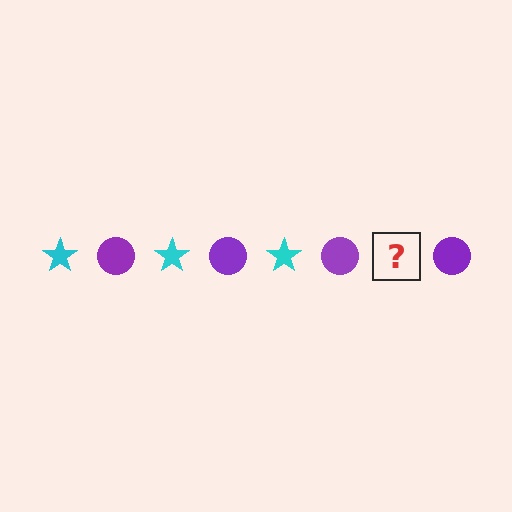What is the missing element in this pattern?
The missing element is a cyan star.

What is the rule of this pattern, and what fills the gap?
The rule is that the pattern alternates between cyan star and purple circle. The gap should be filled with a cyan star.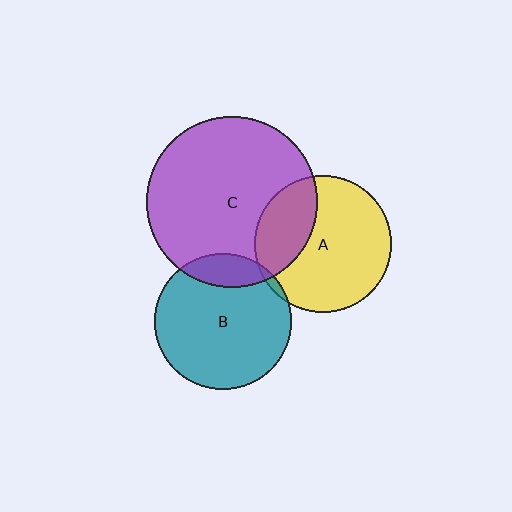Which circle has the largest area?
Circle C (purple).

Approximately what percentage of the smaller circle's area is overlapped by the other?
Approximately 5%.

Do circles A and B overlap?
Yes.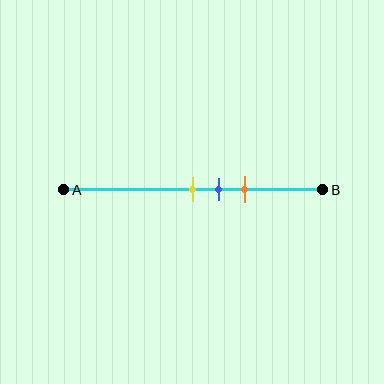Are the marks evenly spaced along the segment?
Yes, the marks are approximately evenly spaced.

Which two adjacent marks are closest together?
The yellow and blue marks are the closest adjacent pair.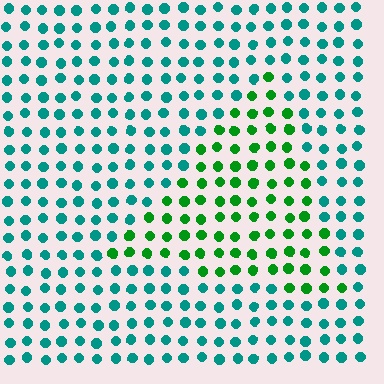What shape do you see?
I see a triangle.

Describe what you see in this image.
The image is filled with small teal elements in a uniform arrangement. A triangle-shaped region is visible where the elements are tinted to a slightly different hue, forming a subtle color boundary.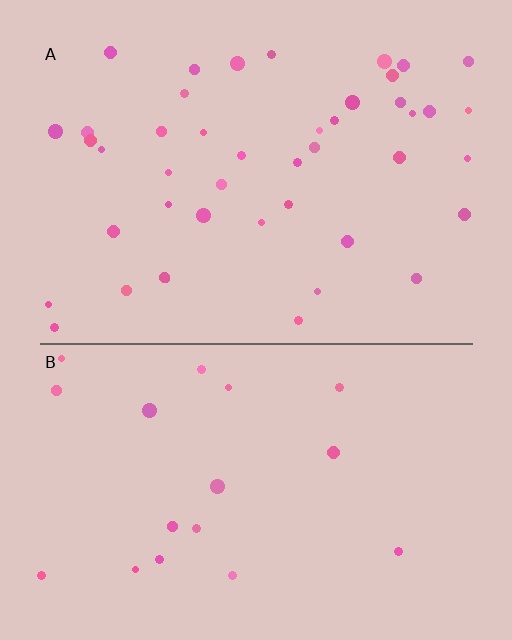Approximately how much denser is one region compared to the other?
Approximately 2.5× — region A over region B.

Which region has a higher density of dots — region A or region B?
A (the top).